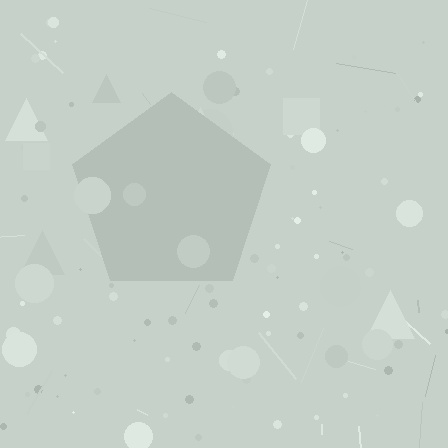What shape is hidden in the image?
A pentagon is hidden in the image.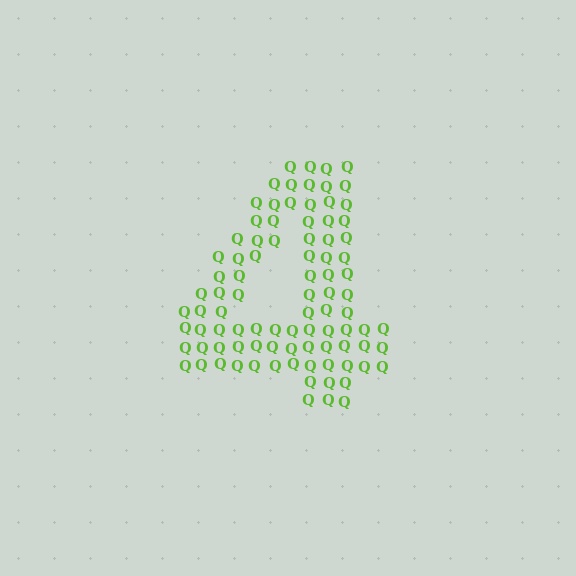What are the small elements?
The small elements are letter Q's.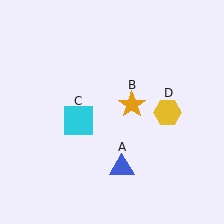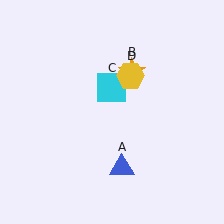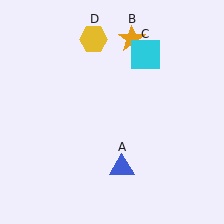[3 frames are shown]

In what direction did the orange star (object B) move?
The orange star (object B) moved up.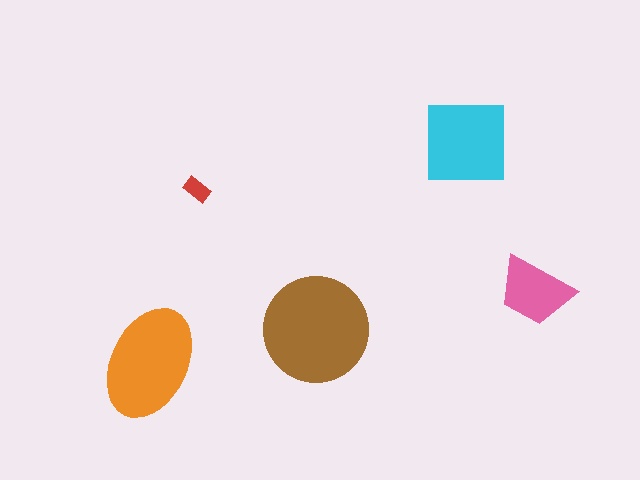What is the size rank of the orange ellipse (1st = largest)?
2nd.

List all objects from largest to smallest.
The brown circle, the orange ellipse, the cyan square, the pink trapezoid, the red rectangle.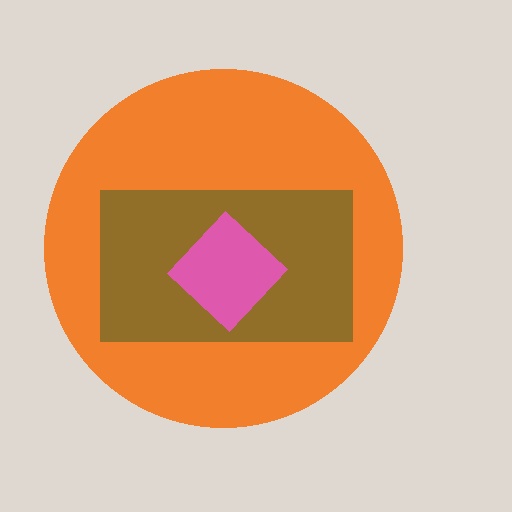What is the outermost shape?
The orange circle.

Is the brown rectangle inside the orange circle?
Yes.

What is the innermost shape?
The pink diamond.